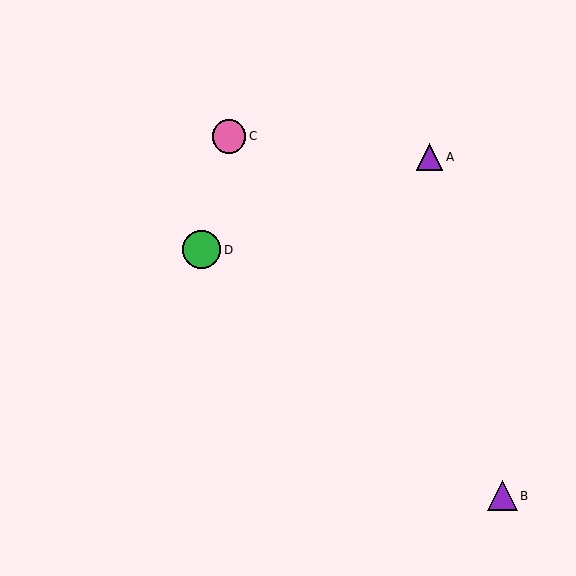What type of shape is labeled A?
Shape A is a purple triangle.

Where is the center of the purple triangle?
The center of the purple triangle is at (502, 496).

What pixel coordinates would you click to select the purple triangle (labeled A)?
Click at (430, 157) to select the purple triangle A.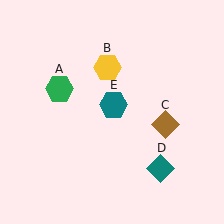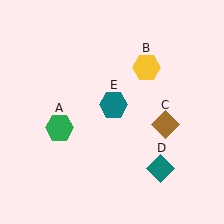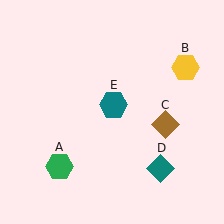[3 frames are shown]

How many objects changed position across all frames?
2 objects changed position: green hexagon (object A), yellow hexagon (object B).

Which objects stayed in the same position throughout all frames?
Brown diamond (object C) and teal diamond (object D) and teal hexagon (object E) remained stationary.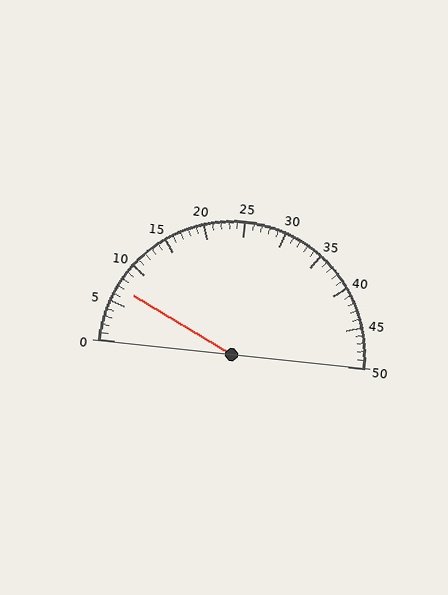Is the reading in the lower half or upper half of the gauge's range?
The reading is in the lower half of the range (0 to 50).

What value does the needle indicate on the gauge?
The needle indicates approximately 7.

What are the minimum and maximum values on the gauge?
The gauge ranges from 0 to 50.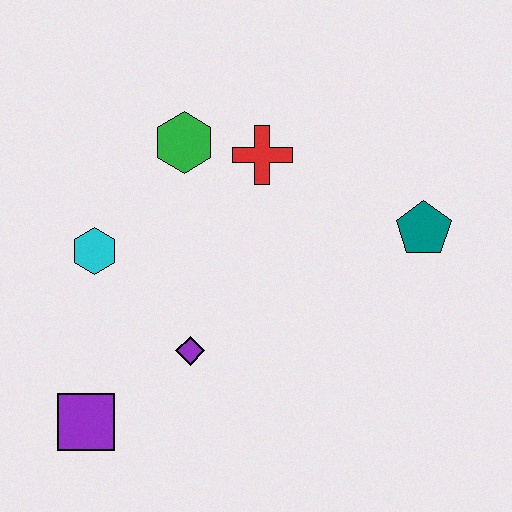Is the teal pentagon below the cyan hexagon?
No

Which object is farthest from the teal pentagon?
The purple square is farthest from the teal pentagon.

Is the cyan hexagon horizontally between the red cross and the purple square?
Yes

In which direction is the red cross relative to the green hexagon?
The red cross is to the right of the green hexagon.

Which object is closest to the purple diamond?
The purple square is closest to the purple diamond.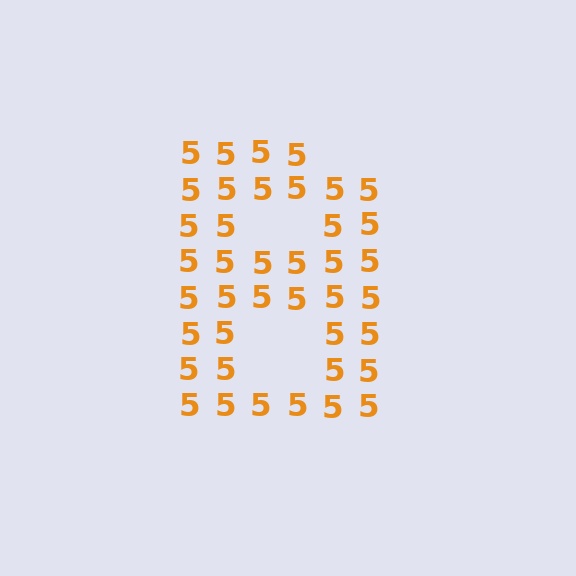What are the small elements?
The small elements are digit 5's.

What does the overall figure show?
The overall figure shows the letter B.